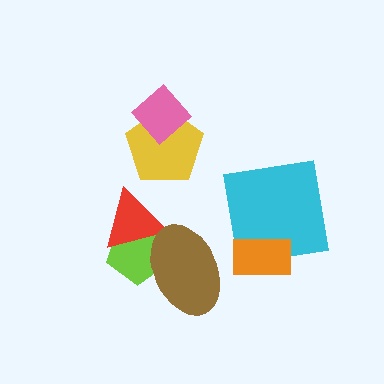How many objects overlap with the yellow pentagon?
1 object overlaps with the yellow pentagon.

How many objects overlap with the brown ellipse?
2 objects overlap with the brown ellipse.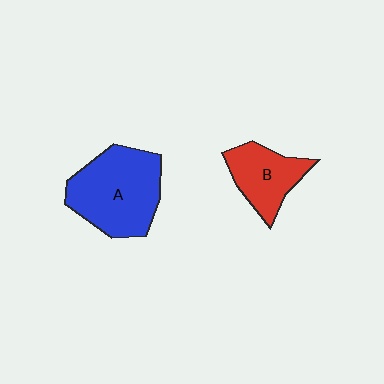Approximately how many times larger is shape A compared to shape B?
Approximately 1.7 times.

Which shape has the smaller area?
Shape B (red).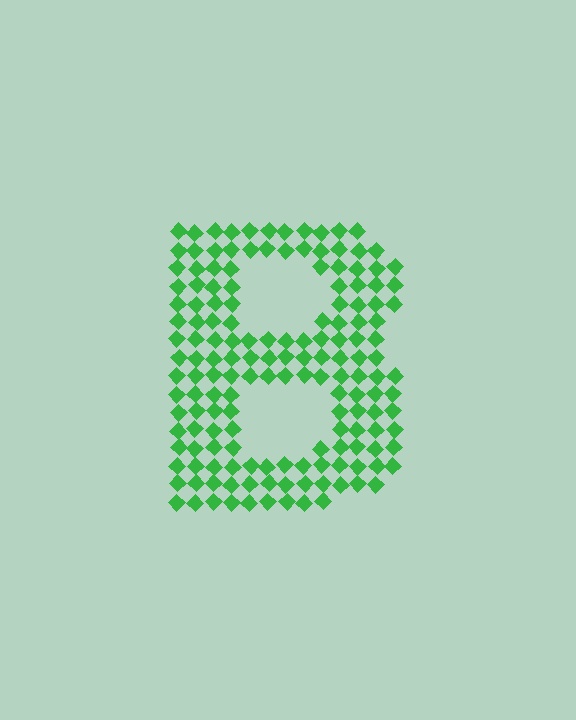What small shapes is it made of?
It is made of small diamonds.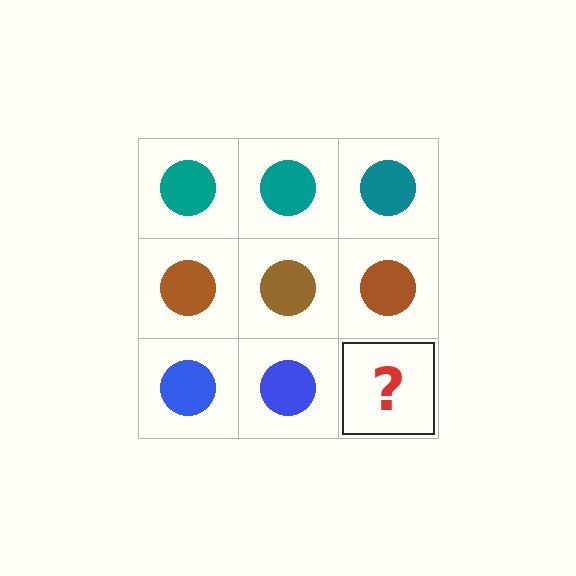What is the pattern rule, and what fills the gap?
The rule is that each row has a consistent color. The gap should be filled with a blue circle.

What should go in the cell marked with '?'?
The missing cell should contain a blue circle.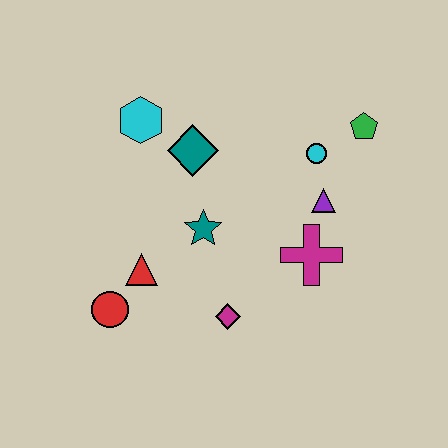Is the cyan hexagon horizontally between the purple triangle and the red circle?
Yes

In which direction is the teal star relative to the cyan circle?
The teal star is to the left of the cyan circle.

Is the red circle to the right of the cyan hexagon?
No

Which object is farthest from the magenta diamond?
The green pentagon is farthest from the magenta diamond.